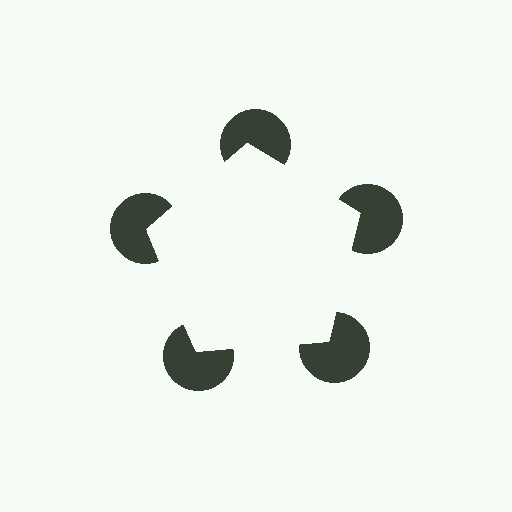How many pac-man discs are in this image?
There are 5 — one at each vertex of the illusory pentagon.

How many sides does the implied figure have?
5 sides.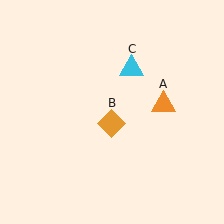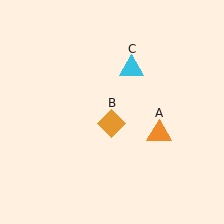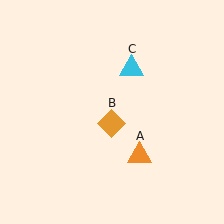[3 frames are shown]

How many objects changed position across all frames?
1 object changed position: orange triangle (object A).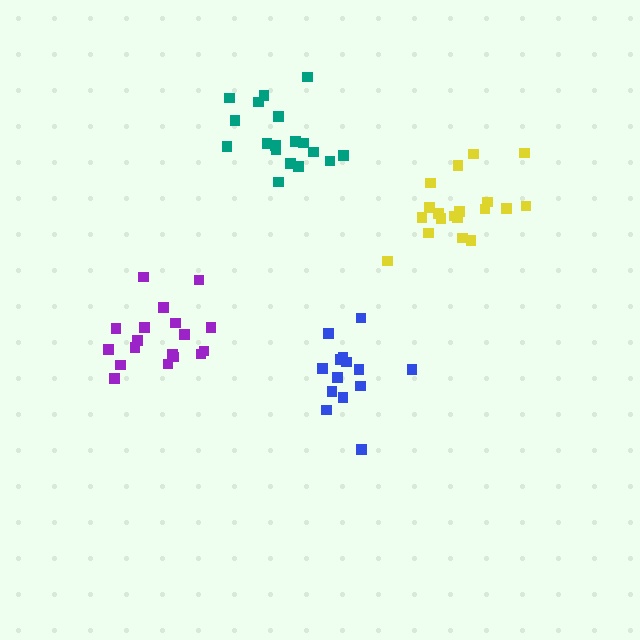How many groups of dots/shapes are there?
There are 4 groups.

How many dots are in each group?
Group 1: 19 dots, Group 2: 14 dots, Group 3: 19 dots, Group 4: 18 dots (70 total).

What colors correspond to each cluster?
The clusters are colored: purple, blue, yellow, teal.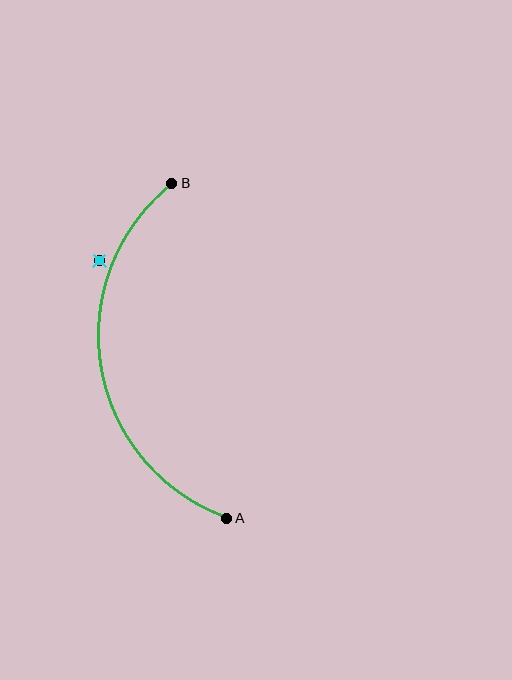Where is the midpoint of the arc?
The arc midpoint is the point on the curve farthest from the straight line joining A and B. It sits to the left of that line.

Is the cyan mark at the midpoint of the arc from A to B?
No — the cyan mark does not lie on the arc at all. It sits slightly outside the curve.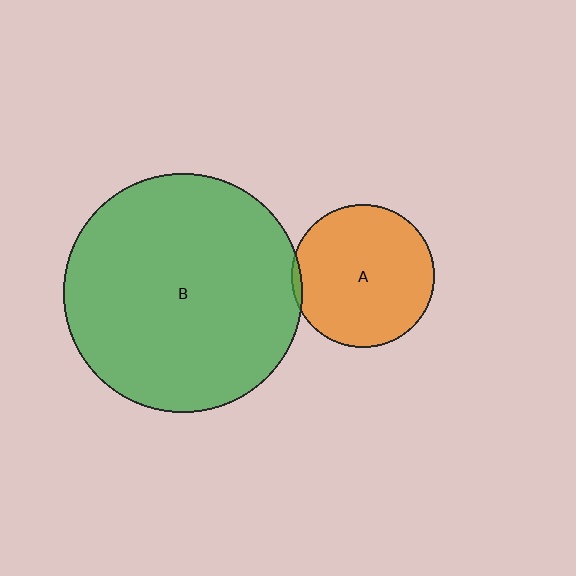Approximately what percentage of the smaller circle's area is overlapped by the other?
Approximately 5%.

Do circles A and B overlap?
Yes.